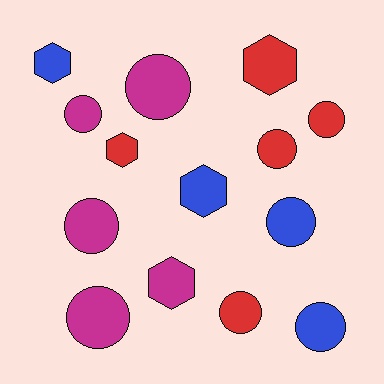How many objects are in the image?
There are 14 objects.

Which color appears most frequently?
Magenta, with 5 objects.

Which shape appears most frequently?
Circle, with 9 objects.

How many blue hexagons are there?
There are 2 blue hexagons.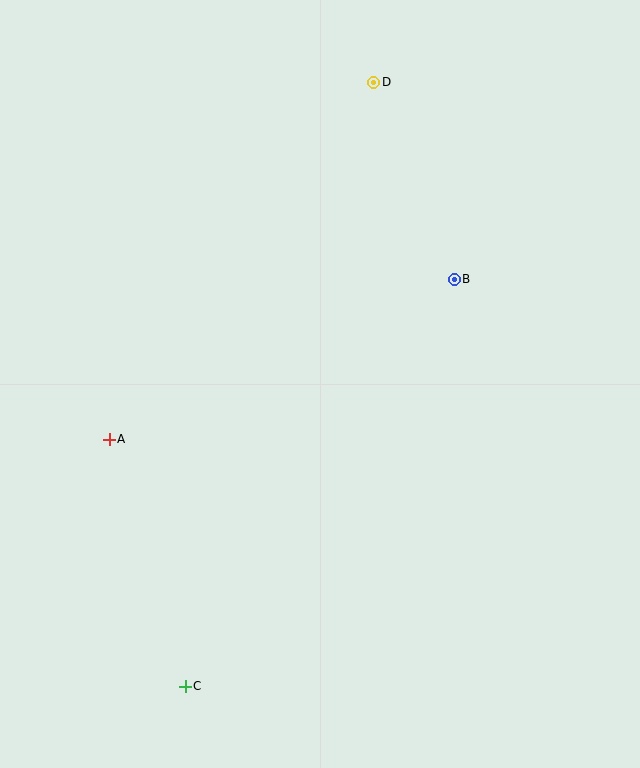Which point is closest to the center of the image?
Point B at (454, 279) is closest to the center.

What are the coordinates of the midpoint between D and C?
The midpoint between D and C is at (279, 384).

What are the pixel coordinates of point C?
Point C is at (185, 686).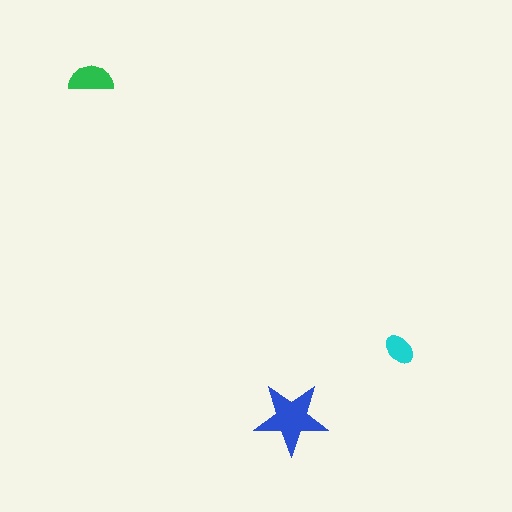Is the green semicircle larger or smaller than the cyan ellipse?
Larger.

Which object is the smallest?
The cyan ellipse.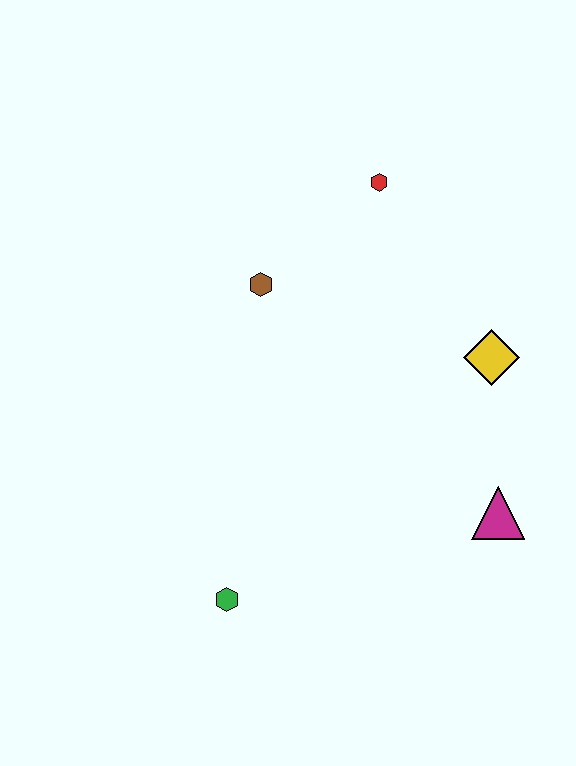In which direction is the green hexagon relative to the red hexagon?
The green hexagon is below the red hexagon.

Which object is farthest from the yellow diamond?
The green hexagon is farthest from the yellow diamond.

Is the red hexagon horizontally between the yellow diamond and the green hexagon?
Yes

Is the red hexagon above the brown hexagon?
Yes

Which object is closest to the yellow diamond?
The magenta triangle is closest to the yellow diamond.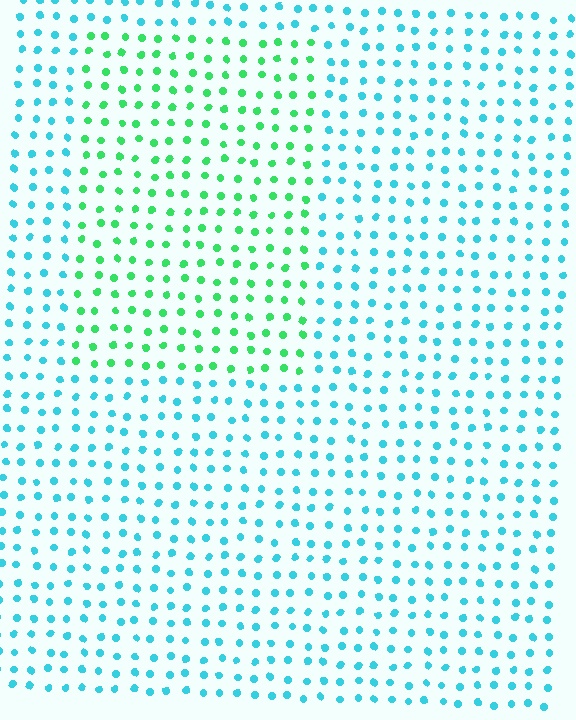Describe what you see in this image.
The image is filled with small cyan elements in a uniform arrangement. A rectangle-shaped region is visible where the elements are tinted to a slightly different hue, forming a subtle color boundary.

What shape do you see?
I see a rectangle.